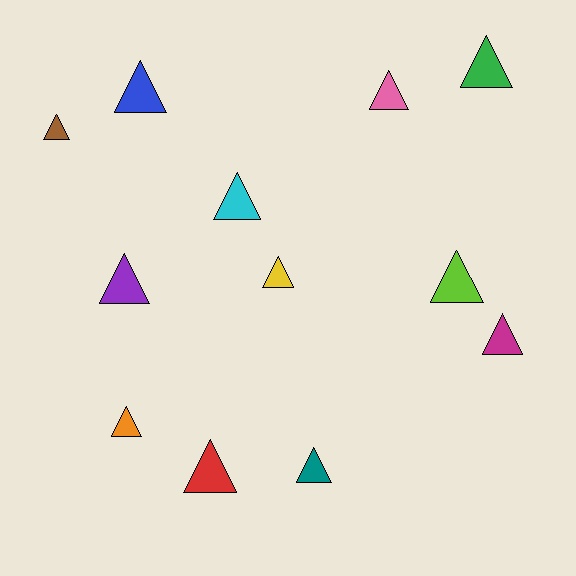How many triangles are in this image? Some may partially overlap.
There are 12 triangles.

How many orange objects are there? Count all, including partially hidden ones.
There is 1 orange object.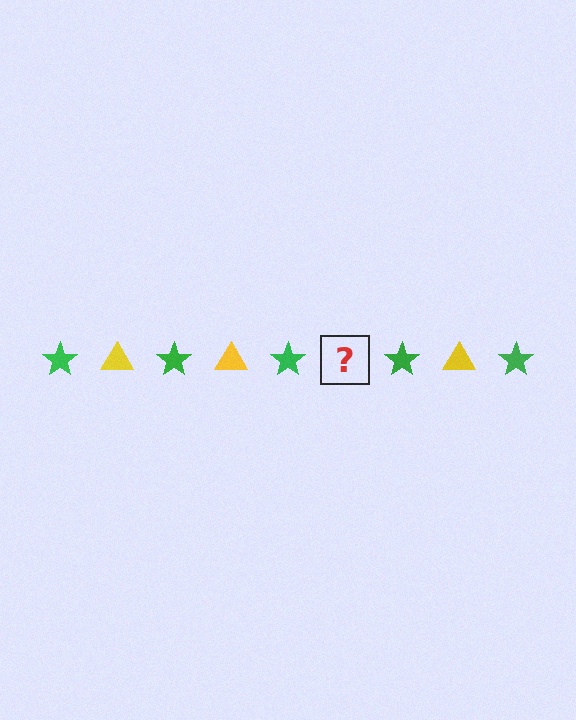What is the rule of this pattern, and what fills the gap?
The rule is that the pattern alternates between green star and yellow triangle. The gap should be filled with a yellow triangle.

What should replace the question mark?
The question mark should be replaced with a yellow triangle.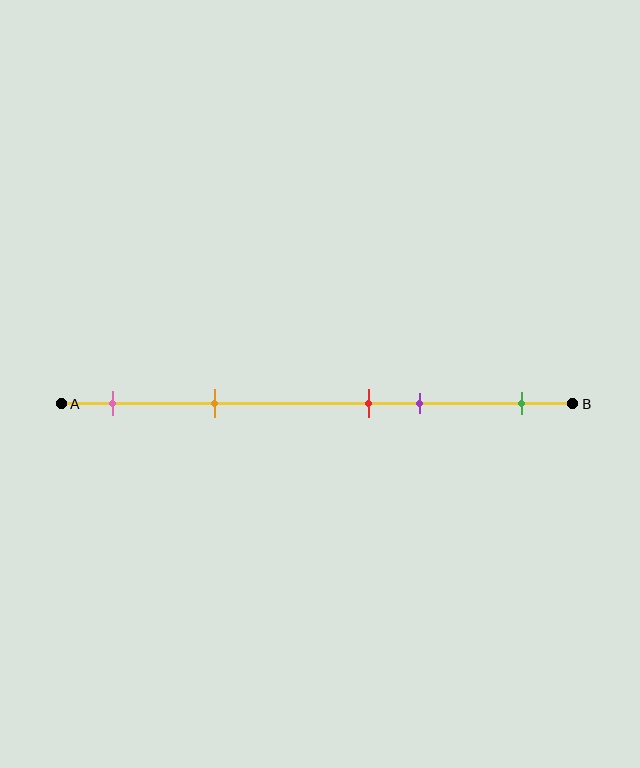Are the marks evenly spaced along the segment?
No, the marks are not evenly spaced.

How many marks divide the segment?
There are 5 marks dividing the segment.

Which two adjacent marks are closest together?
The red and purple marks are the closest adjacent pair.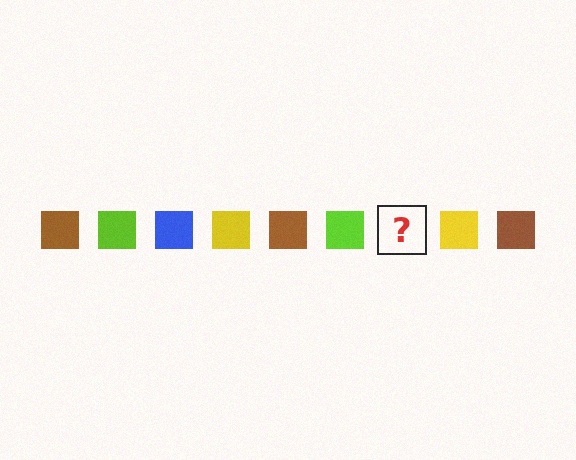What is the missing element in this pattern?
The missing element is a blue square.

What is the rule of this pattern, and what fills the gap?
The rule is that the pattern cycles through brown, lime, blue, yellow squares. The gap should be filled with a blue square.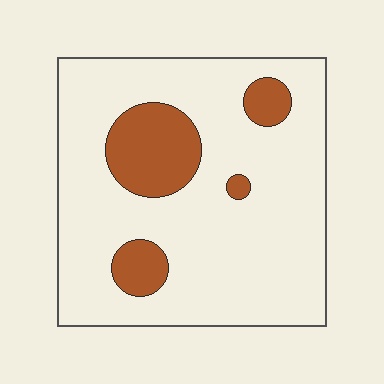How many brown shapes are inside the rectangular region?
4.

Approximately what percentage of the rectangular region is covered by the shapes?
Approximately 15%.